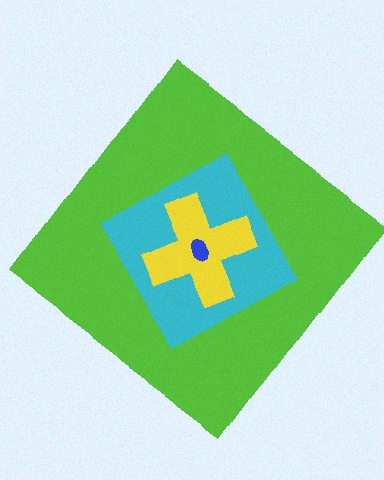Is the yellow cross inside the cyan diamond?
Yes.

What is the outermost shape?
The lime diamond.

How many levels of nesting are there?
4.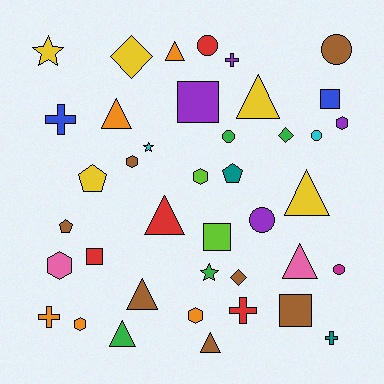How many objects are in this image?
There are 40 objects.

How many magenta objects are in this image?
There is 1 magenta object.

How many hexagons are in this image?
There are 6 hexagons.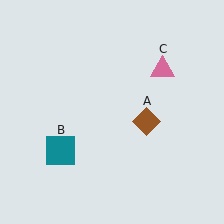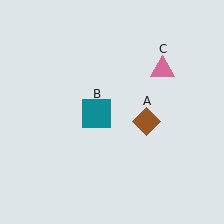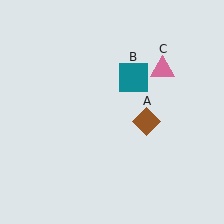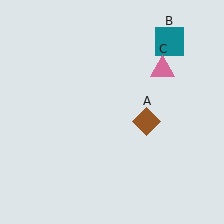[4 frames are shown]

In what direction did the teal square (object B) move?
The teal square (object B) moved up and to the right.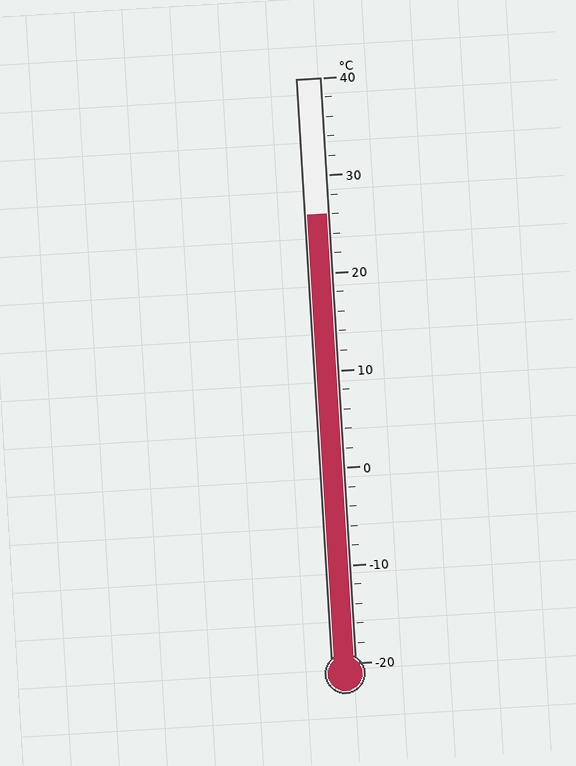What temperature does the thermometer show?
The thermometer shows approximately 26°C.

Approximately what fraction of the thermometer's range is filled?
The thermometer is filled to approximately 75% of its range.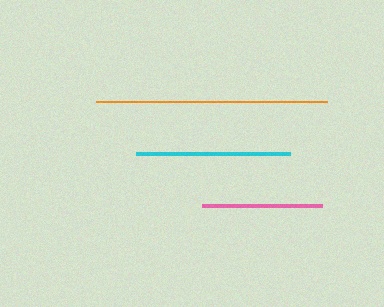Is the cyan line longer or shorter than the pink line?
The cyan line is longer than the pink line.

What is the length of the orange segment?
The orange segment is approximately 231 pixels long.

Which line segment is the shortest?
The pink line is the shortest at approximately 119 pixels.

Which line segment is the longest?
The orange line is the longest at approximately 231 pixels.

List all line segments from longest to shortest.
From longest to shortest: orange, cyan, pink.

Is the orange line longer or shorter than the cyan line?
The orange line is longer than the cyan line.